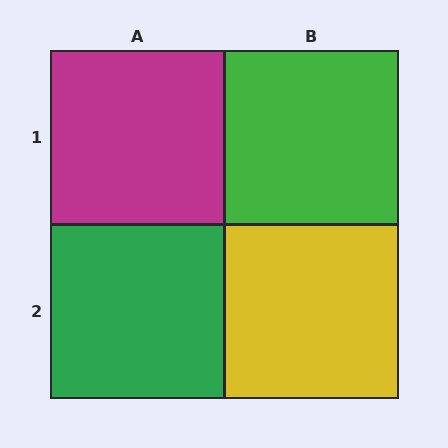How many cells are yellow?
1 cell is yellow.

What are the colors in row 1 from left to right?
Magenta, green.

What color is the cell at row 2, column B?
Yellow.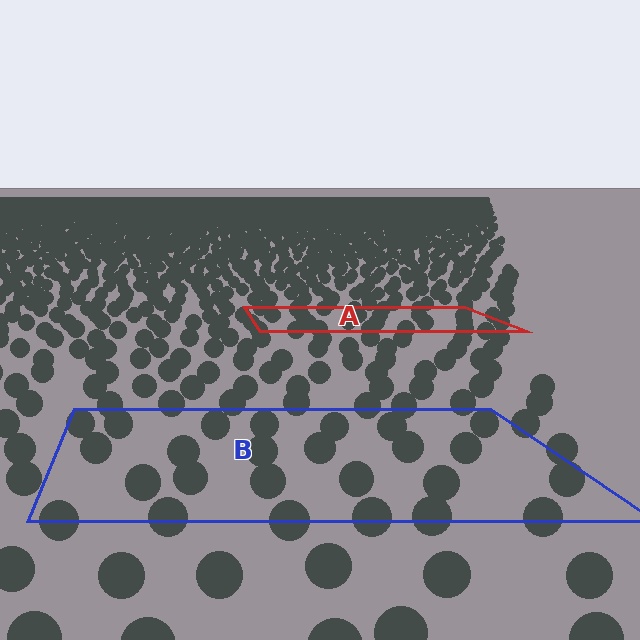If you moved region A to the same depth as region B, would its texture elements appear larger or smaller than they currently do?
They would appear larger. At a closer depth, the same texture elements are projected at a bigger on-screen size.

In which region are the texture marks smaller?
The texture marks are smaller in region A, because it is farther away.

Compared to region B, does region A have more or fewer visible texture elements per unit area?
Region A has more texture elements per unit area — they are packed more densely because it is farther away.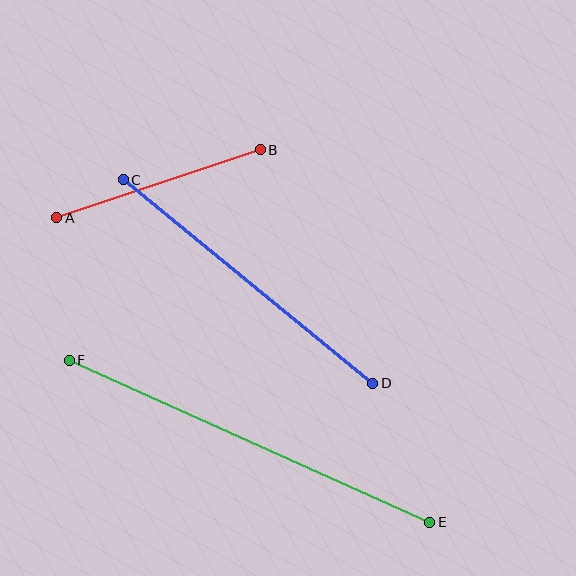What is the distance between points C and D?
The distance is approximately 322 pixels.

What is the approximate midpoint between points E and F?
The midpoint is at approximately (249, 441) pixels.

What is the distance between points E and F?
The distance is approximately 395 pixels.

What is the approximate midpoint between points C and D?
The midpoint is at approximately (248, 281) pixels.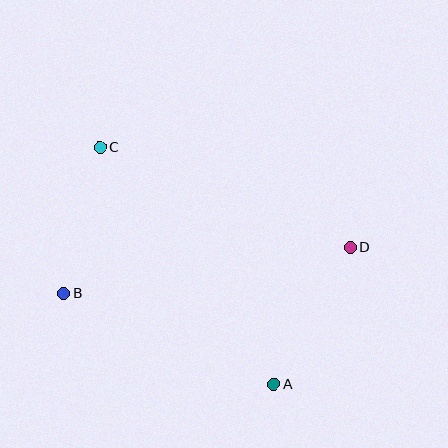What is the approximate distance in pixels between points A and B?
The distance between A and B is approximately 229 pixels.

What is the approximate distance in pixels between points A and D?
The distance between A and D is approximately 156 pixels.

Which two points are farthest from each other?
Points A and C are farthest from each other.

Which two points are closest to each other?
Points B and C are closest to each other.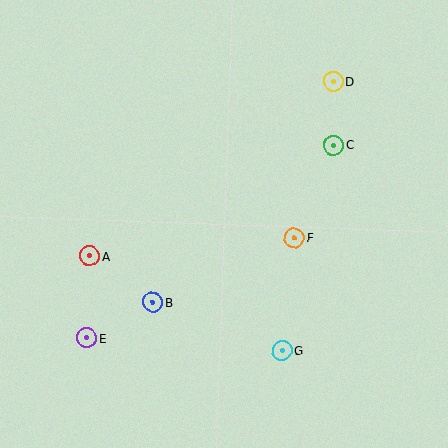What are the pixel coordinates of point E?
Point E is at (87, 338).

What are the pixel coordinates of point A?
Point A is at (89, 256).